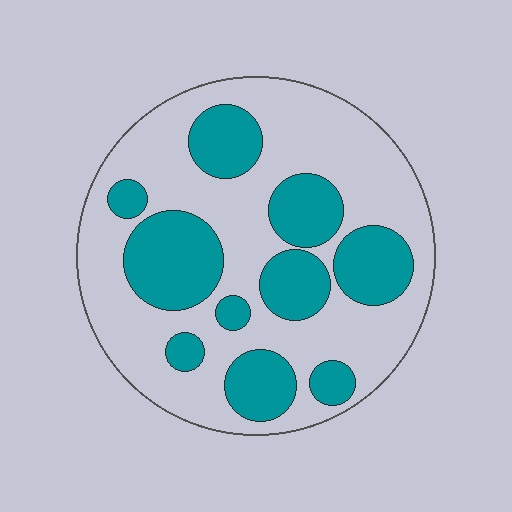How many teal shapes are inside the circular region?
10.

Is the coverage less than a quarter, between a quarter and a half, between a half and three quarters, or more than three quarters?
Between a quarter and a half.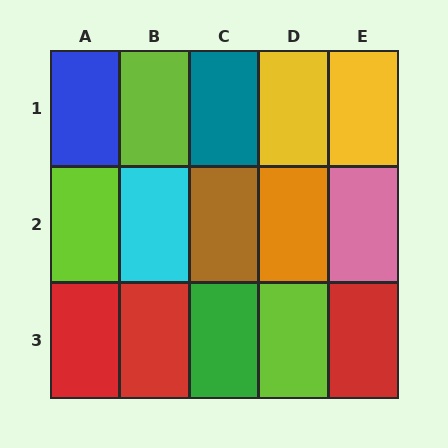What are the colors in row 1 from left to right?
Blue, lime, teal, yellow, yellow.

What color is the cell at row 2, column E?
Pink.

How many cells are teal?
1 cell is teal.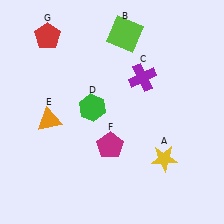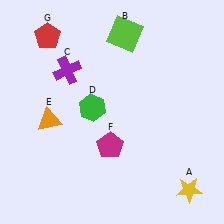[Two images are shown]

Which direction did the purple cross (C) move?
The purple cross (C) moved left.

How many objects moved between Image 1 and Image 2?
2 objects moved between the two images.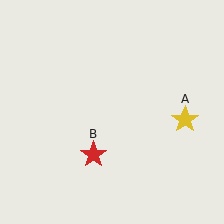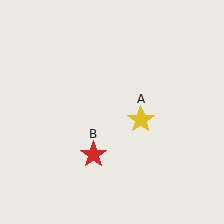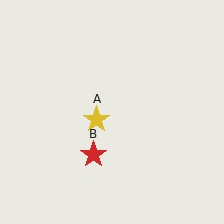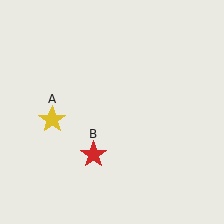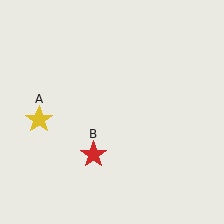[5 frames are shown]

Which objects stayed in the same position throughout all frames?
Red star (object B) remained stationary.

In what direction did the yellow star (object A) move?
The yellow star (object A) moved left.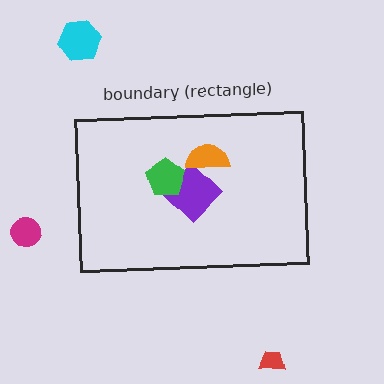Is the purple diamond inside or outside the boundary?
Inside.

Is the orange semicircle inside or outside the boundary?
Inside.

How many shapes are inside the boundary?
3 inside, 3 outside.